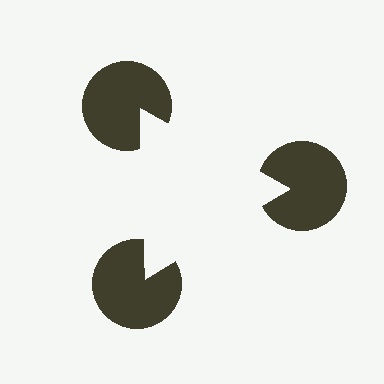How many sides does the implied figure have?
3 sides.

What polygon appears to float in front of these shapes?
An illusory triangle — its edges are inferred from the aligned wedge cuts in the pac-man discs, not physically drawn.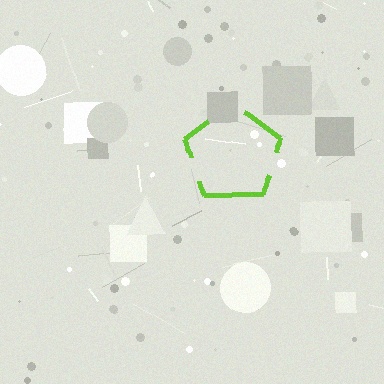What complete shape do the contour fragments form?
The contour fragments form a pentagon.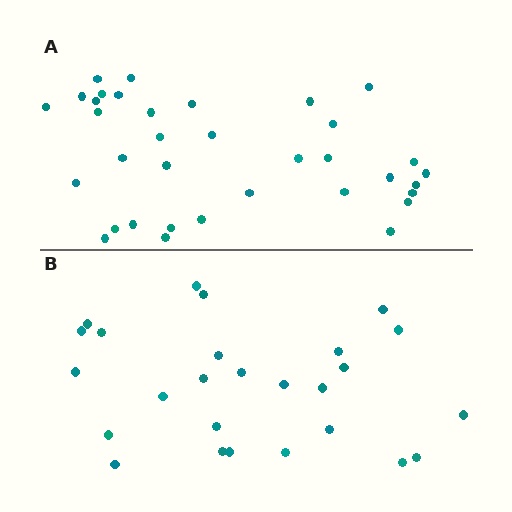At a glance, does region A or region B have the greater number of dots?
Region A (the top region) has more dots.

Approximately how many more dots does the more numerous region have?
Region A has roughly 8 or so more dots than region B.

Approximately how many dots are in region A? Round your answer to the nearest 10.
About 40 dots. (The exact count is 35, which rounds to 40.)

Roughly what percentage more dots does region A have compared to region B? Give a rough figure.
About 35% more.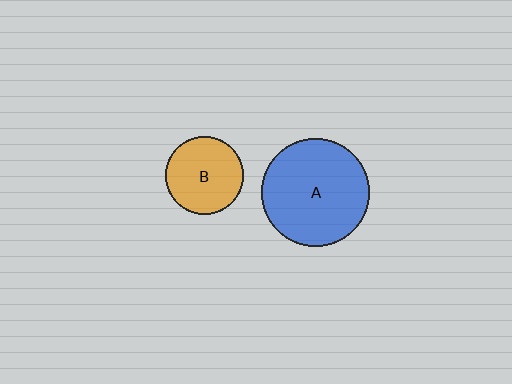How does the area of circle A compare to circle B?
Approximately 1.9 times.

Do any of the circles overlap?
No, none of the circles overlap.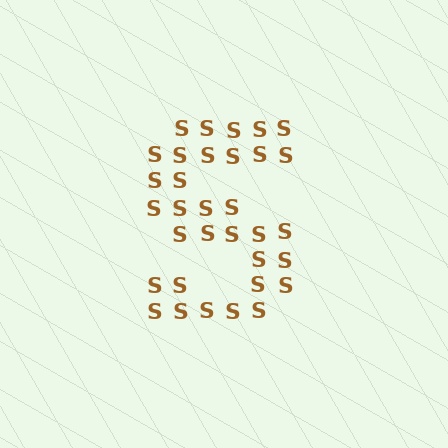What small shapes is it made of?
It is made of small letter S's.